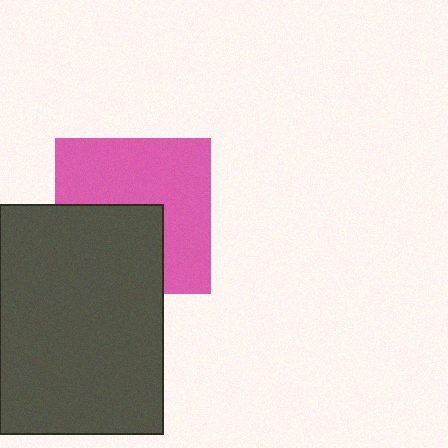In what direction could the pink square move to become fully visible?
The pink square could move up. That would shift it out from behind the dark gray rectangle entirely.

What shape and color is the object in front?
The object in front is a dark gray rectangle.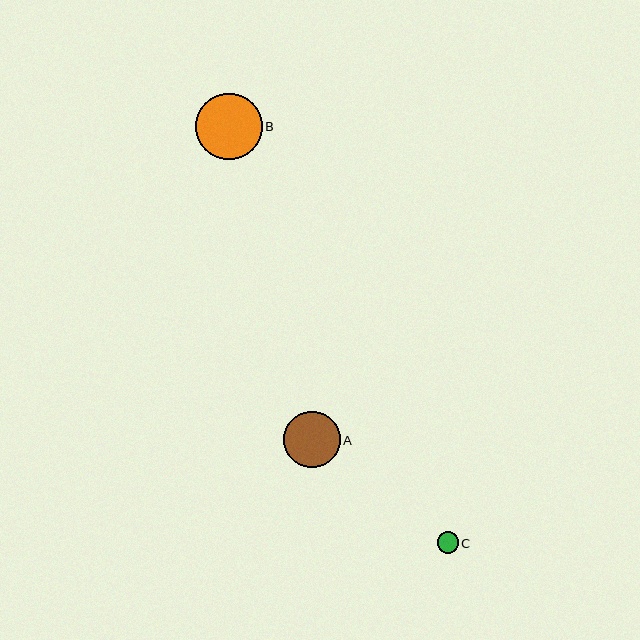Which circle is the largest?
Circle B is the largest with a size of approximately 67 pixels.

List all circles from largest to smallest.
From largest to smallest: B, A, C.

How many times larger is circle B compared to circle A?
Circle B is approximately 1.2 times the size of circle A.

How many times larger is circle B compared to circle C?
Circle B is approximately 3.1 times the size of circle C.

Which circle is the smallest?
Circle C is the smallest with a size of approximately 21 pixels.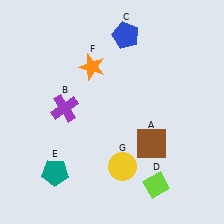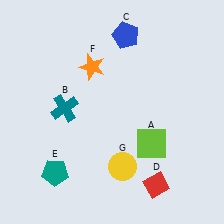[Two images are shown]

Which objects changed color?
A changed from brown to lime. B changed from purple to teal. D changed from lime to red.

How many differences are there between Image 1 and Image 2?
There are 3 differences between the two images.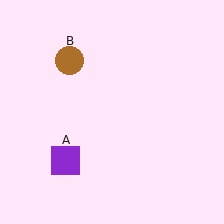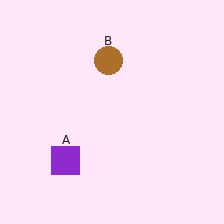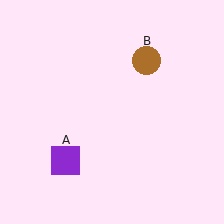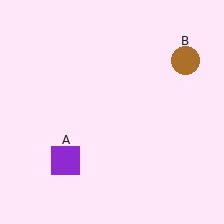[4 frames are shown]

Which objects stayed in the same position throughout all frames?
Purple square (object A) remained stationary.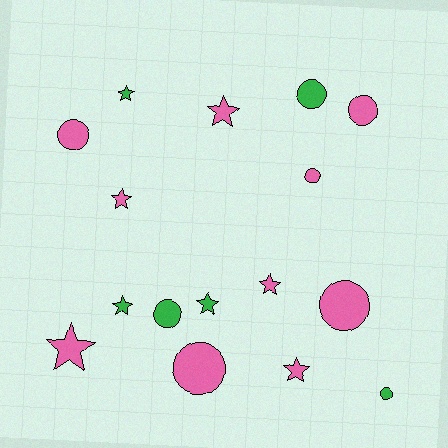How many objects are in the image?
There are 16 objects.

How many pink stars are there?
There are 5 pink stars.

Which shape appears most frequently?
Circle, with 8 objects.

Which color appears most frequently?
Pink, with 10 objects.